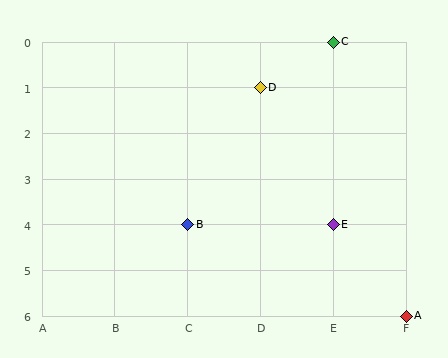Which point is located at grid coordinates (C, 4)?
Point B is at (C, 4).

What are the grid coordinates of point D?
Point D is at grid coordinates (D, 1).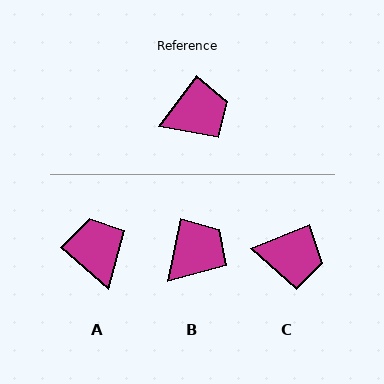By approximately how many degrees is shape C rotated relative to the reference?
Approximately 31 degrees clockwise.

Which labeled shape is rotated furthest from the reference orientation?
A, about 85 degrees away.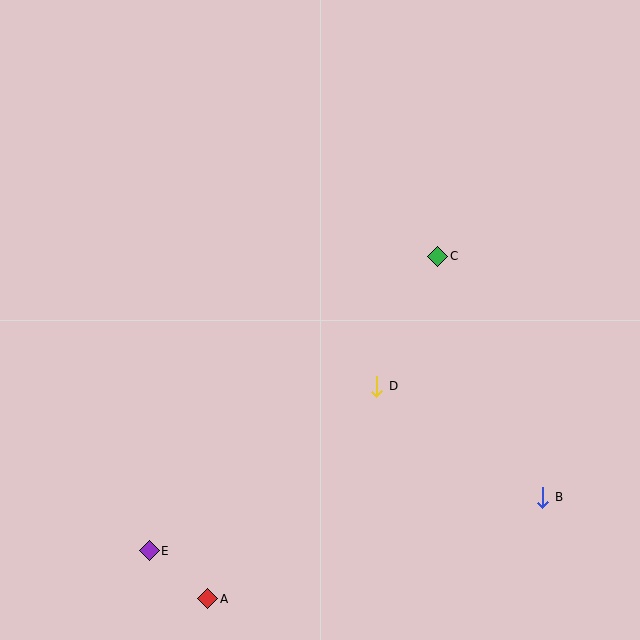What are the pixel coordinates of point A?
Point A is at (208, 599).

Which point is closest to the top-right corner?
Point C is closest to the top-right corner.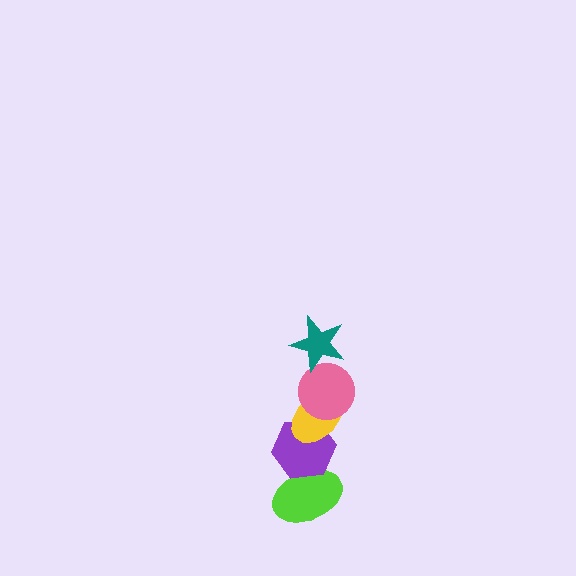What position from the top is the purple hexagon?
The purple hexagon is 4th from the top.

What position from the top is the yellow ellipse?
The yellow ellipse is 3rd from the top.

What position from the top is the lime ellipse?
The lime ellipse is 5th from the top.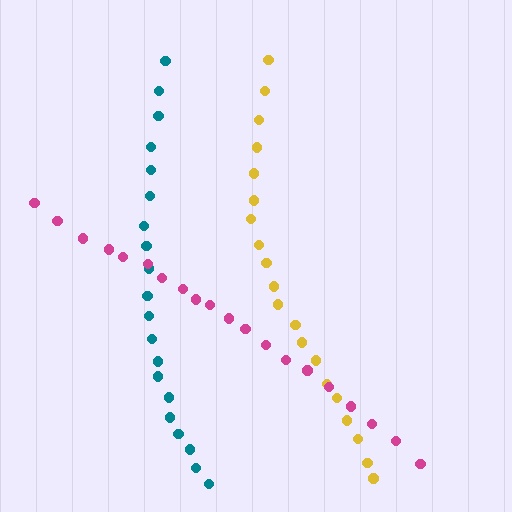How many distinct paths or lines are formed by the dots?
There are 3 distinct paths.